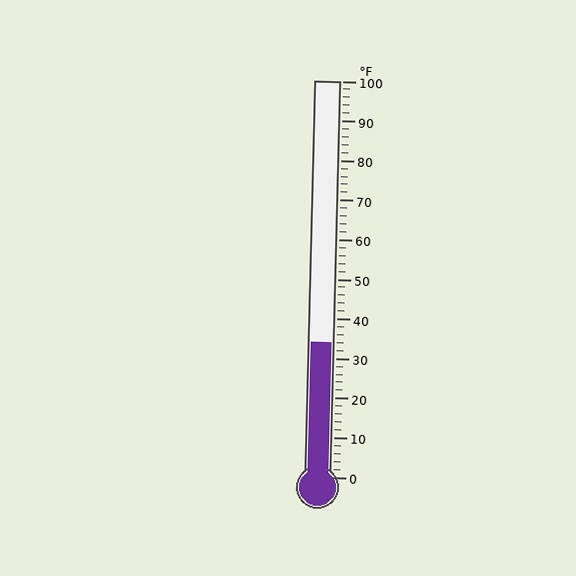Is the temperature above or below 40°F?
The temperature is below 40°F.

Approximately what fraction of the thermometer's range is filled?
The thermometer is filled to approximately 35% of its range.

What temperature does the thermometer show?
The thermometer shows approximately 34°F.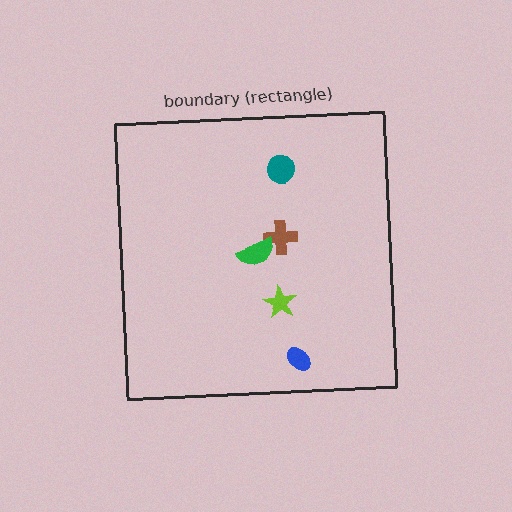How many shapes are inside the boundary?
5 inside, 0 outside.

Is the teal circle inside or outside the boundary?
Inside.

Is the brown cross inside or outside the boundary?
Inside.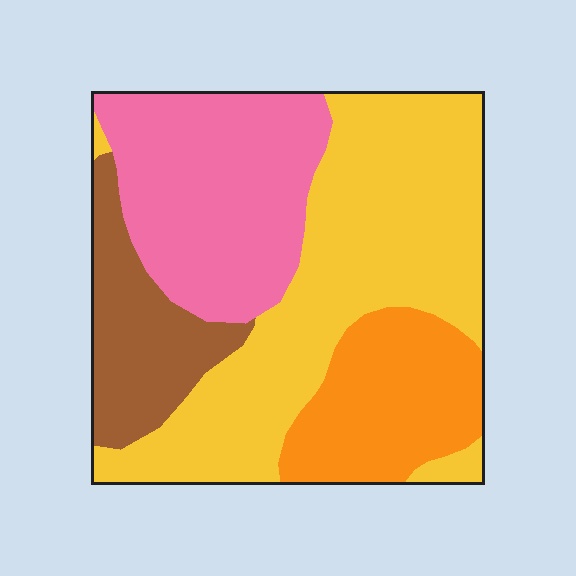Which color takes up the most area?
Yellow, at roughly 40%.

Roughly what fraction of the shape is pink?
Pink takes up about one quarter (1/4) of the shape.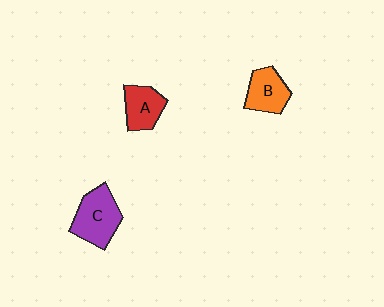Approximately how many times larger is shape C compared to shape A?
Approximately 1.4 times.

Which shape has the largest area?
Shape C (purple).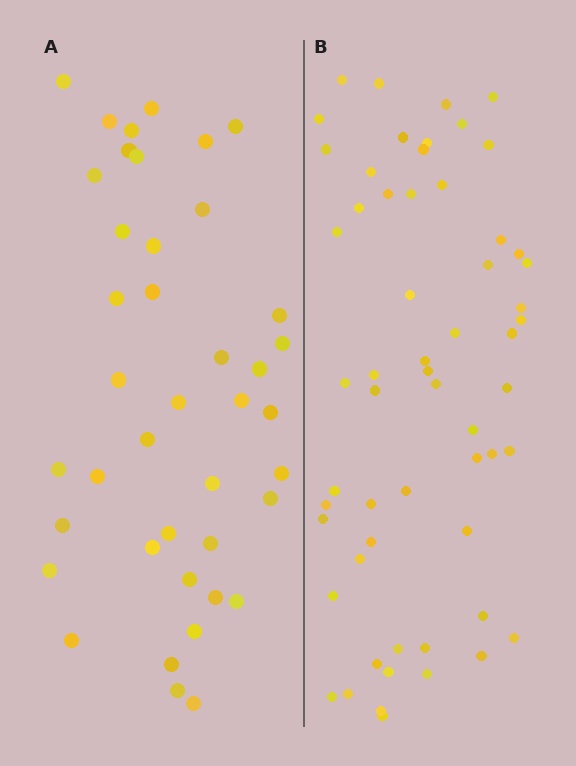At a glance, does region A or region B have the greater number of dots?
Region B (the right region) has more dots.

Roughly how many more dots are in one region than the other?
Region B has approximately 15 more dots than region A.